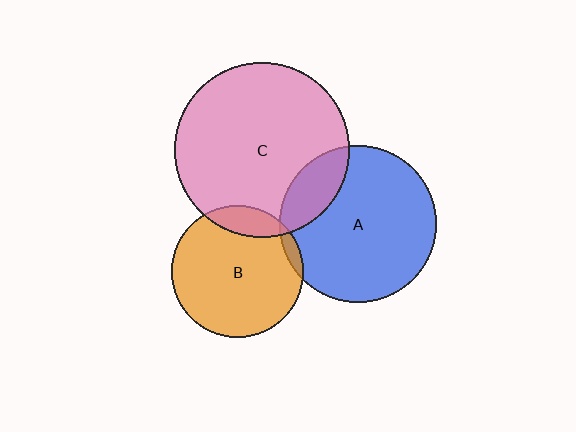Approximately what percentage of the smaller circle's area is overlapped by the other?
Approximately 15%.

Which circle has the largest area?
Circle C (pink).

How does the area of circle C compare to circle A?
Approximately 1.2 times.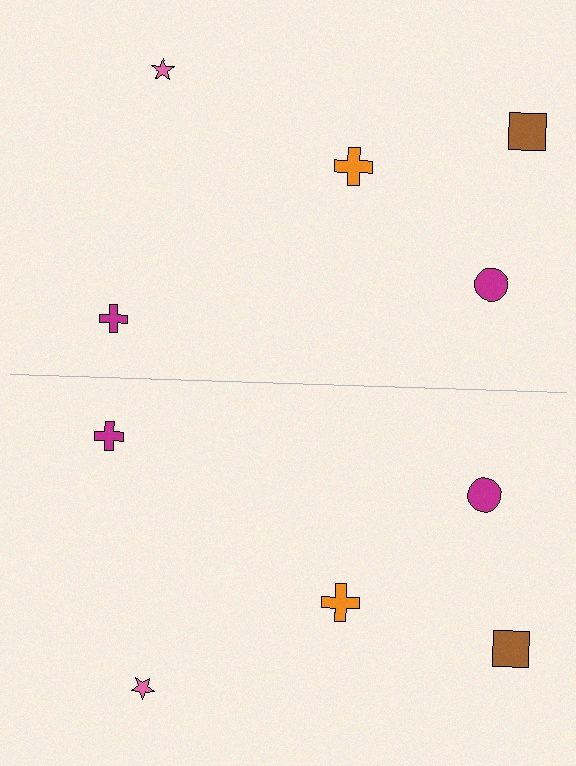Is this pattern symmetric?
Yes, this pattern has bilateral (reflection) symmetry.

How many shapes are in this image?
There are 10 shapes in this image.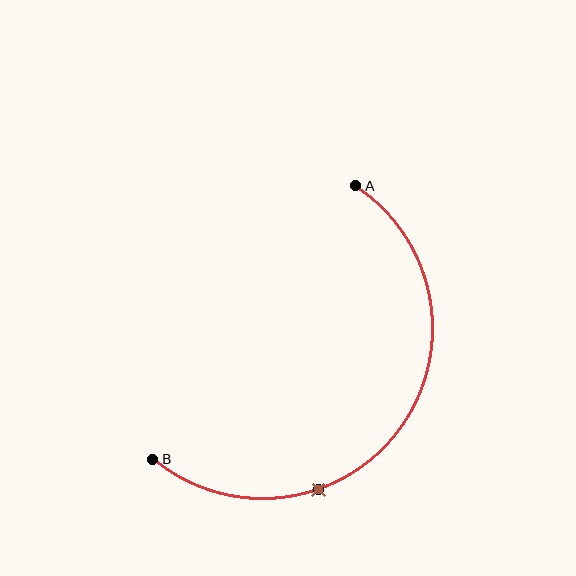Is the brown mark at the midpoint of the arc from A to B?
No. The brown mark lies on the arc but is closer to endpoint B. The arc midpoint would be at the point on the curve equidistant along the arc from both A and B.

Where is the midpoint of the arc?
The arc midpoint is the point on the curve farthest from the straight line joining A and B. It sits below and to the right of that line.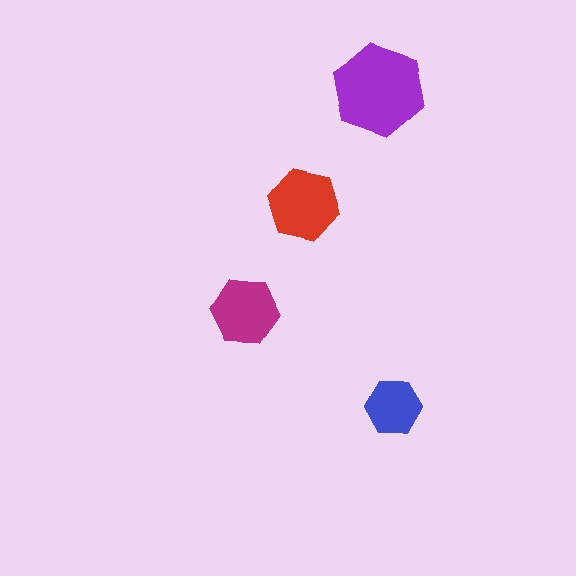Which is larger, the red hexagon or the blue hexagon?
The red one.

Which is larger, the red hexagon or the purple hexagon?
The purple one.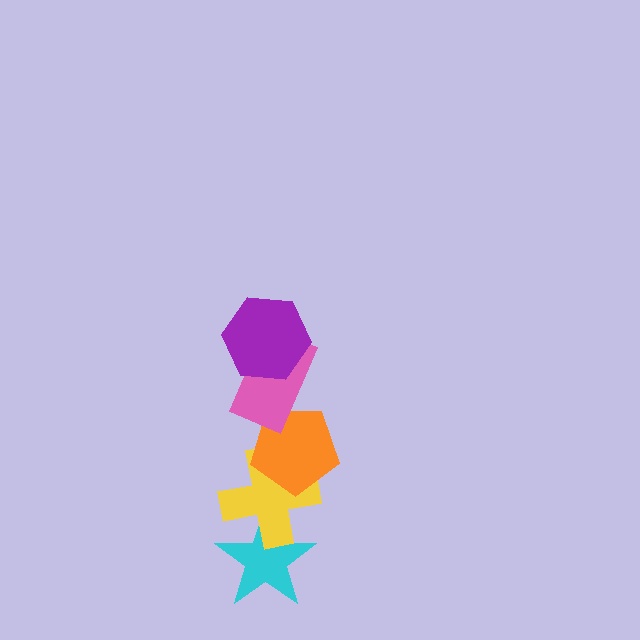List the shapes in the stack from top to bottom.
From top to bottom: the purple hexagon, the pink rectangle, the orange pentagon, the yellow cross, the cyan star.